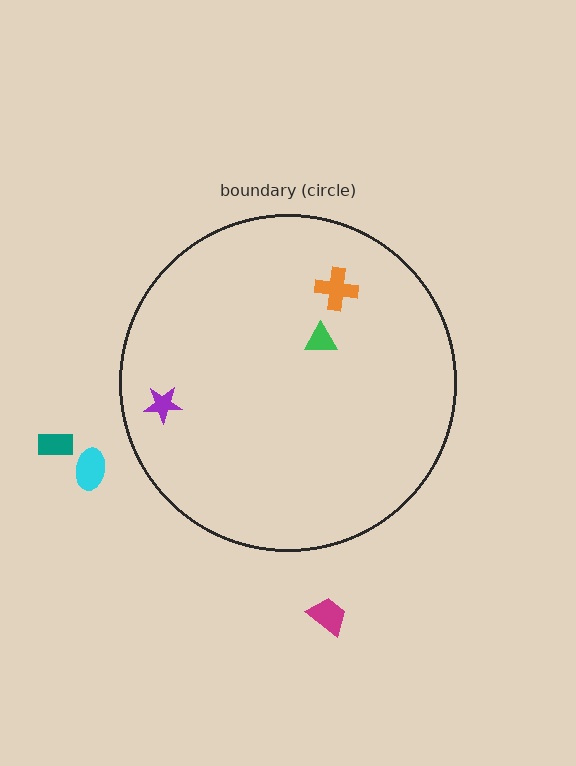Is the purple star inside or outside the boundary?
Inside.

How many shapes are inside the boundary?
3 inside, 3 outside.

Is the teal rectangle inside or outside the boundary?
Outside.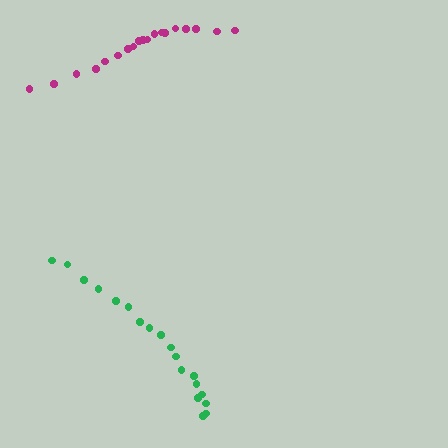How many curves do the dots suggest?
There are 2 distinct paths.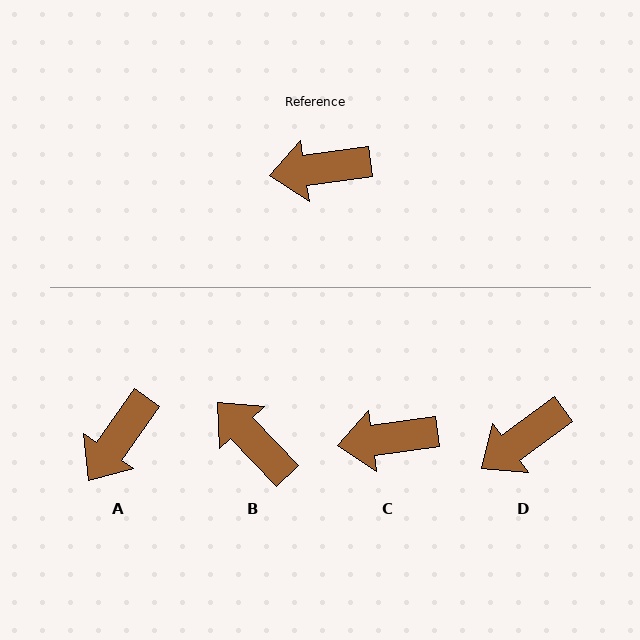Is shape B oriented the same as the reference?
No, it is off by about 54 degrees.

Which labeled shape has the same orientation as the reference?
C.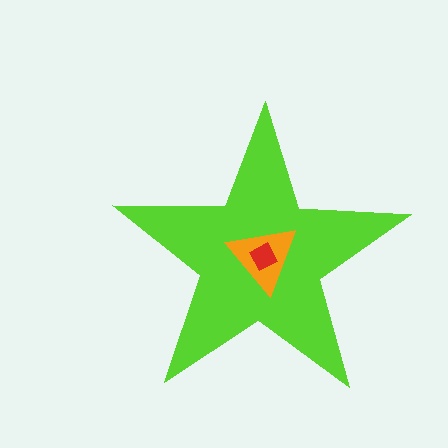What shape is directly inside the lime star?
The orange triangle.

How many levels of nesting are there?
3.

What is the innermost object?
The red square.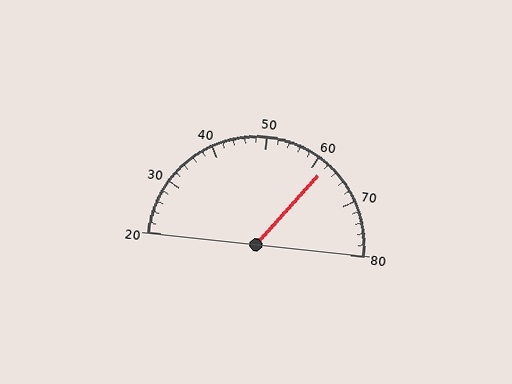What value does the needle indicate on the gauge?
The needle indicates approximately 62.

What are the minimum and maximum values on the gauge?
The gauge ranges from 20 to 80.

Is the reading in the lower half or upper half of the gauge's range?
The reading is in the upper half of the range (20 to 80).